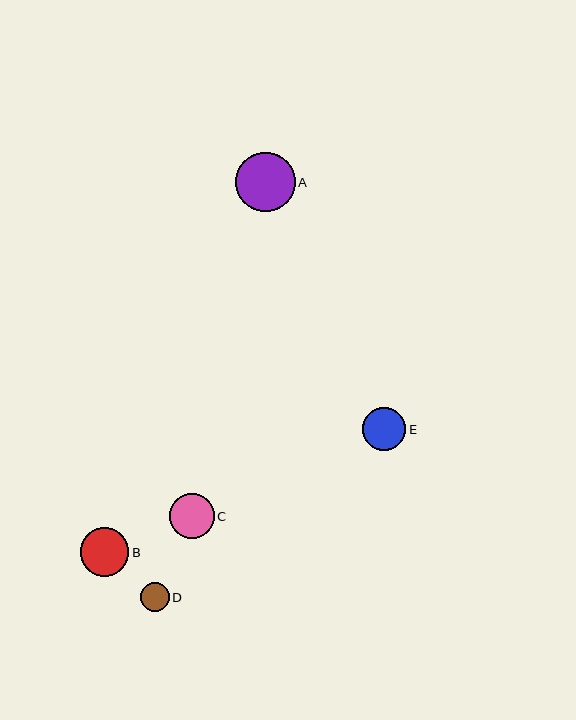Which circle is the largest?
Circle A is the largest with a size of approximately 59 pixels.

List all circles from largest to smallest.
From largest to smallest: A, B, C, E, D.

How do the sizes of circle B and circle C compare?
Circle B and circle C are approximately the same size.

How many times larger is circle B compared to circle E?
Circle B is approximately 1.1 times the size of circle E.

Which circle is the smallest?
Circle D is the smallest with a size of approximately 29 pixels.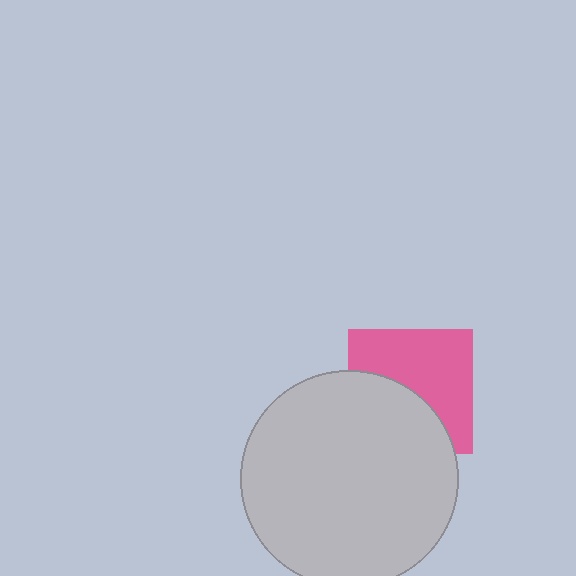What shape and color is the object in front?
The object in front is a light gray circle.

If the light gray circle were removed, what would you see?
You would see the complete pink square.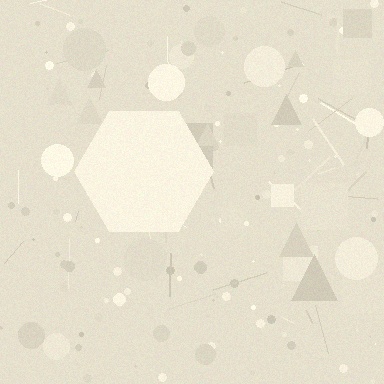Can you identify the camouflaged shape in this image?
The camouflaged shape is a hexagon.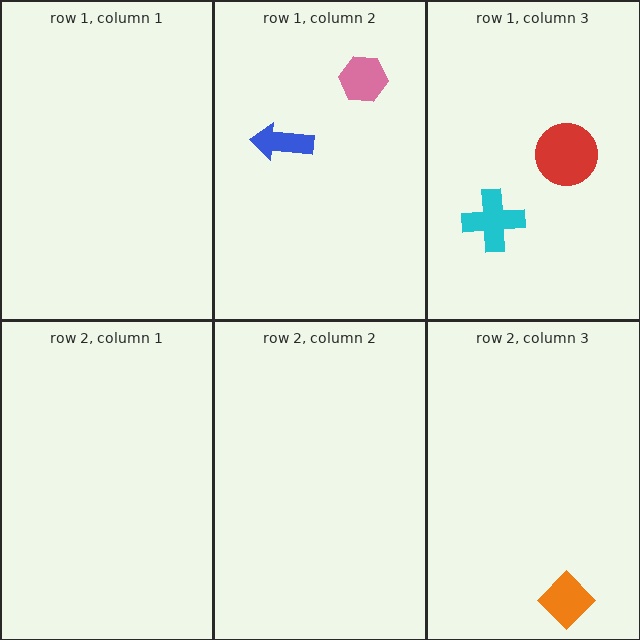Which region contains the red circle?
The row 1, column 3 region.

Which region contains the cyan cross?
The row 1, column 3 region.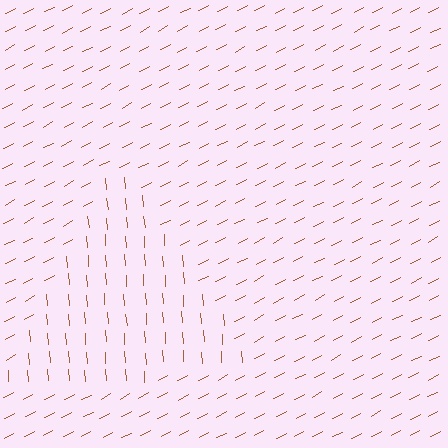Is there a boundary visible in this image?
Yes, there is a texture boundary formed by a change in line orientation.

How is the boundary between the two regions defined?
The boundary is defined purely by a change in line orientation (approximately 67 degrees difference). All lines are the same color and thickness.